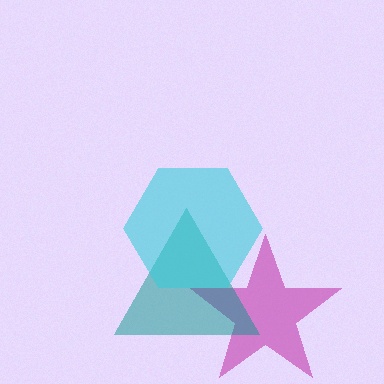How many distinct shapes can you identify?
There are 3 distinct shapes: a magenta star, a teal triangle, a cyan hexagon.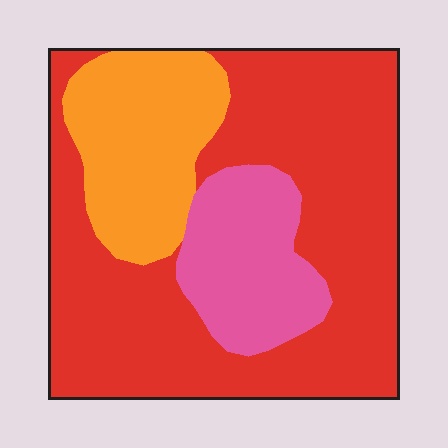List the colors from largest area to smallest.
From largest to smallest: red, orange, pink.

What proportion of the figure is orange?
Orange covers 21% of the figure.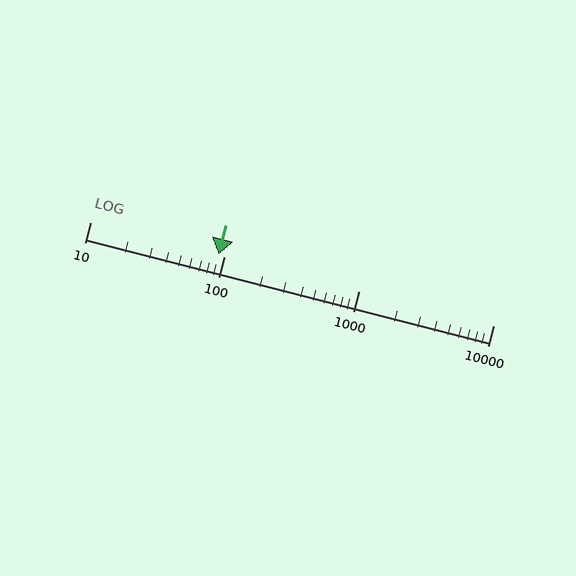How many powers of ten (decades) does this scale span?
The scale spans 3 decades, from 10 to 10000.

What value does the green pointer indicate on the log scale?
The pointer indicates approximately 91.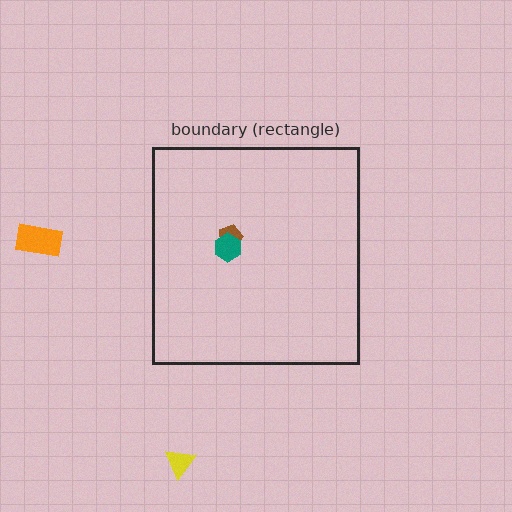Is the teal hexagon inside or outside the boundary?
Inside.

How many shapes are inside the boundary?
3 inside, 2 outside.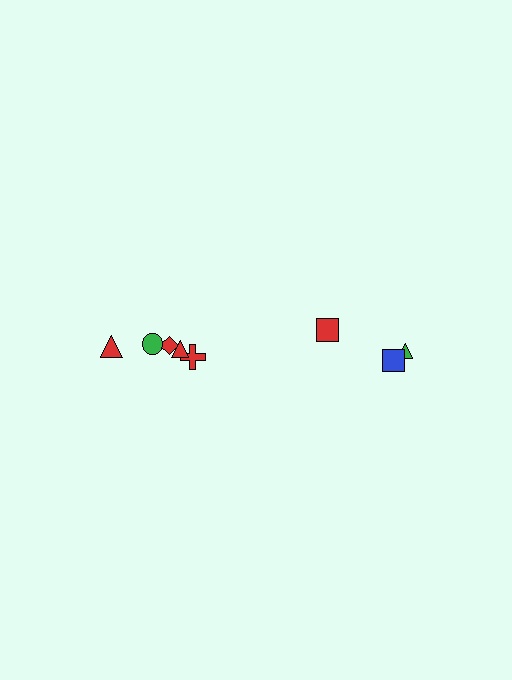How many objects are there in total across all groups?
There are 8 objects.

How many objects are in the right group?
There are 3 objects.